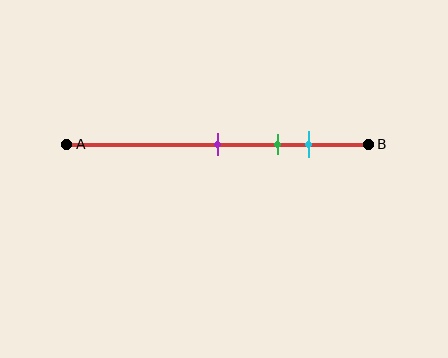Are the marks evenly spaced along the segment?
Yes, the marks are approximately evenly spaced.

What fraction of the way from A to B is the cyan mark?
The cyan mark is approximately 80% (0.8) of the way from A to B.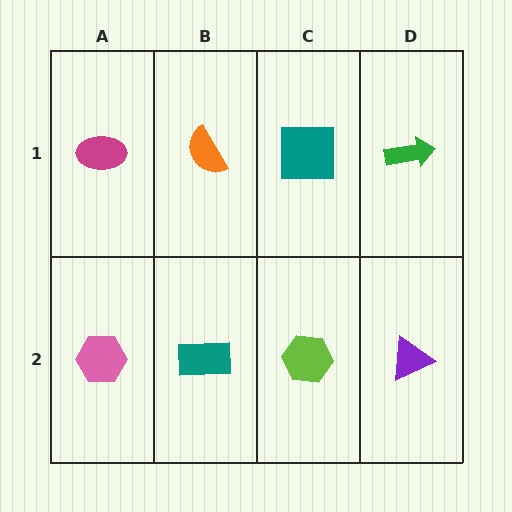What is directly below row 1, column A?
A pink hexagon.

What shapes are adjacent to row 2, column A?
A magenta ellipse (row 1, column A), a teal rectangle (row 2, column B).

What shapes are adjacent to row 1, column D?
A purple triangle (row 2, column D), a teal square (row 1, column C).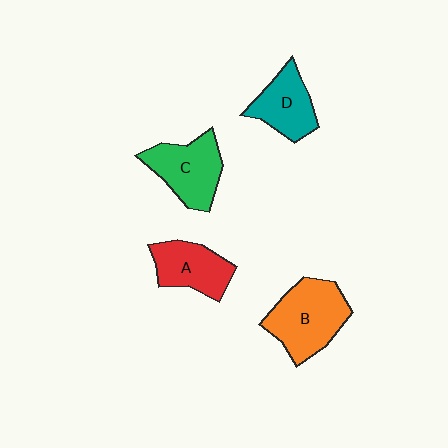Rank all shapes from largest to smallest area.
From largest to smallest: B (orange), C (green), A (red), D (teal).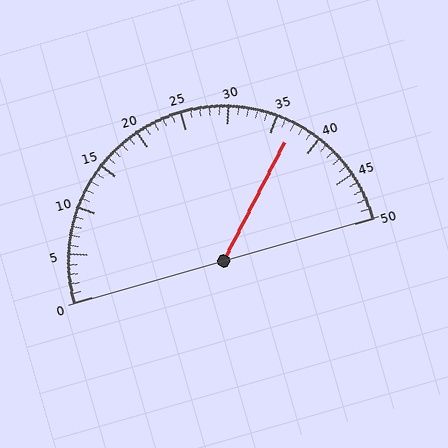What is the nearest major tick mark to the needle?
The nearest major tick mark is 35.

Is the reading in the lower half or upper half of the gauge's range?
The reading is in the upper half of the range (0 to 50).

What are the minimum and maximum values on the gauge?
The gauge ranges from 0 to 50.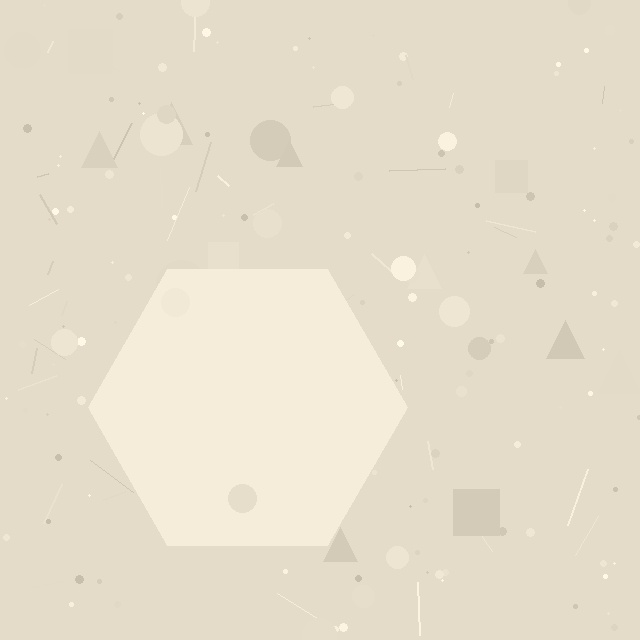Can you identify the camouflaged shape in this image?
The camouflaged shape is a hexagon.